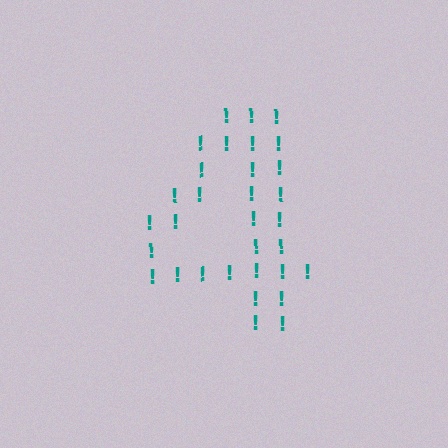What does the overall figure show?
The overall figure shows the digit 4.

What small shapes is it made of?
It is made of small exclamation marks.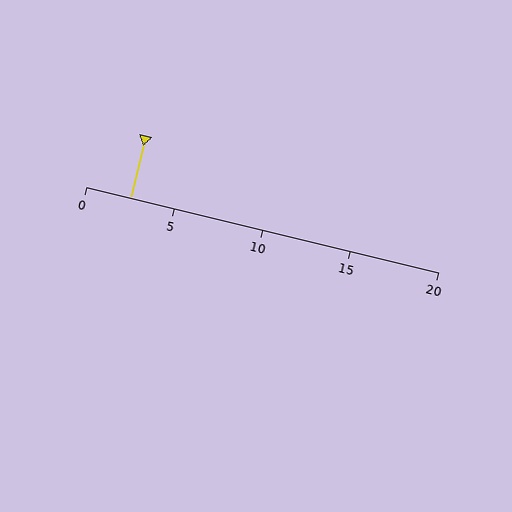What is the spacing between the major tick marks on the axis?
The major ticks are spaced 5 apart.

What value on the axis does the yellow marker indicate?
The marker indicates approximately 2.5.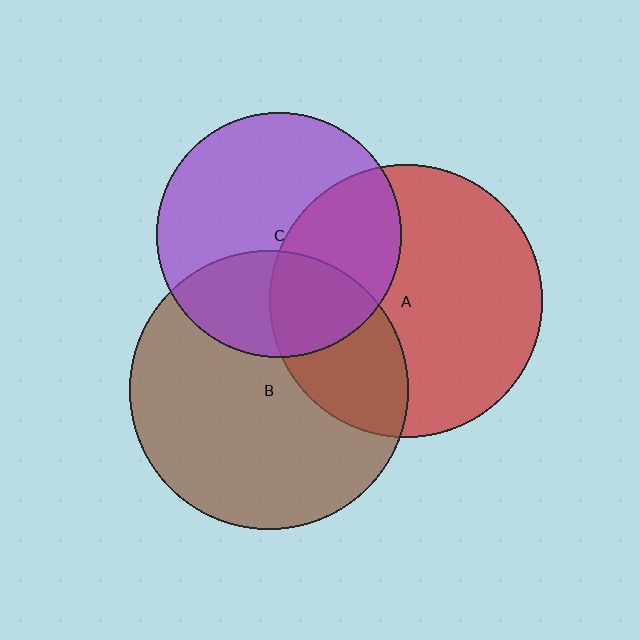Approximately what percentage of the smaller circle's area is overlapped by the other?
Approximately 30%.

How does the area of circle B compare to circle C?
Approximately 1.3 times.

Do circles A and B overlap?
Yes.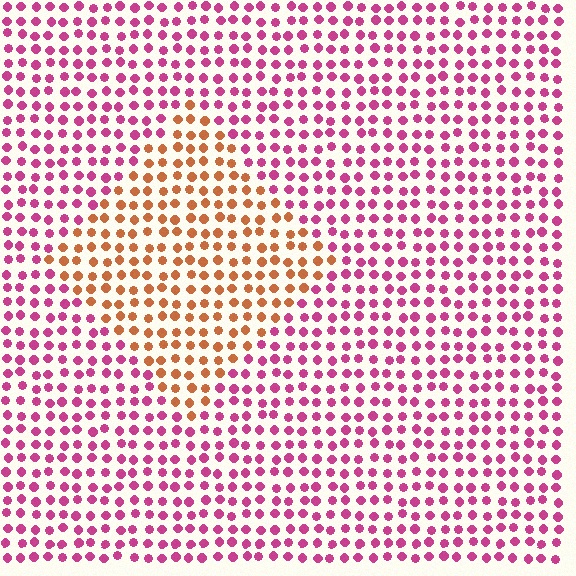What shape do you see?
I see a diamond.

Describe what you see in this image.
The image is filled with small magenta elements in a uniform arrangement. A diamond-shaped region is visible where the elements are tinted to a slightly different hue, forming a subtle color boundary.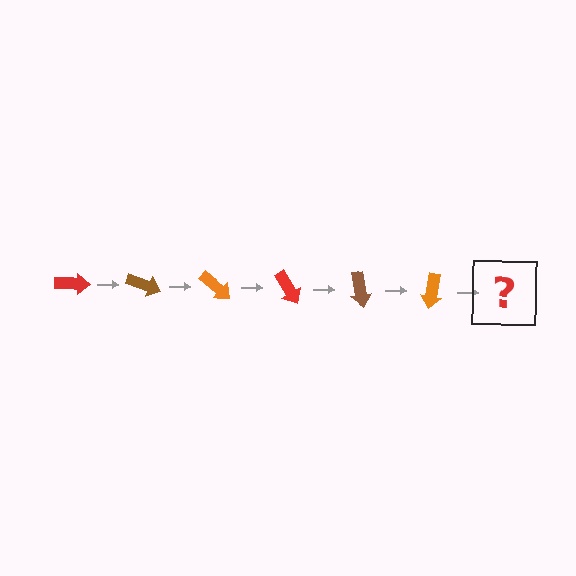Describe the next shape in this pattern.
It should be a red arrow, rotated 120 degrees from the start.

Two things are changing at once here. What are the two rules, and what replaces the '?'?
The two rules are that it rotates 20 degrees each step and the color cycles through red, brown, and orange. The '?' should be a red arrow, rotated 120 degrees from the start.